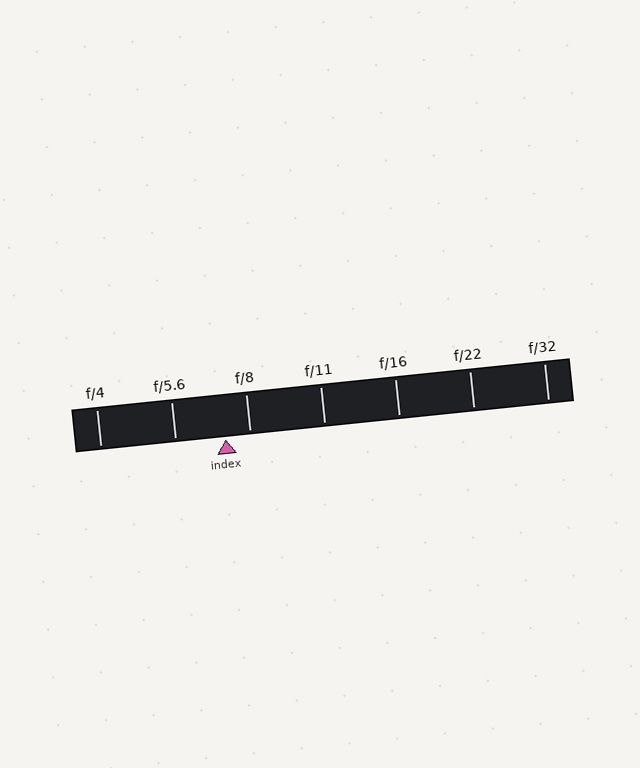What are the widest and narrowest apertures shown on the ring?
The widest aperture shown is f/4 and the narrowest is f/32.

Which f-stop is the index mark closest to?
The index mark is closest to f/8.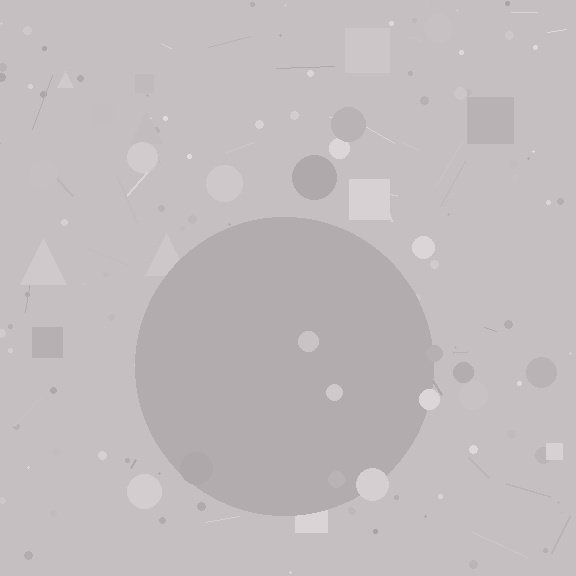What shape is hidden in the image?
A circle is hidden in the image.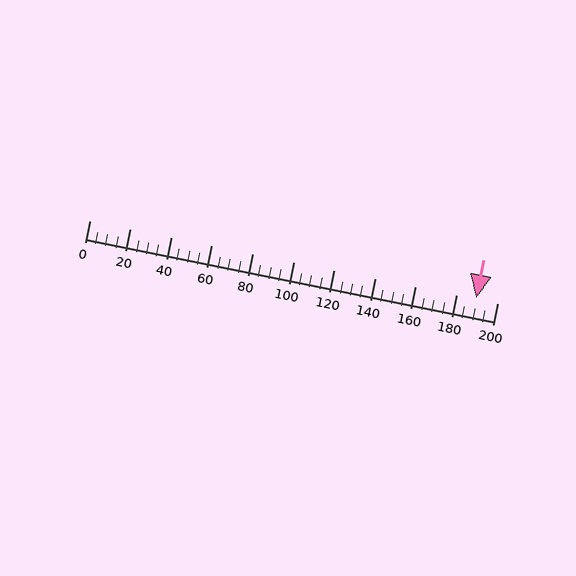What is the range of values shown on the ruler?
The ruler shows values from 0 to 200.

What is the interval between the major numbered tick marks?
The major tick marks are spaced 20 units apart.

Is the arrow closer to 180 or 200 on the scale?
The arrow is closer to 180.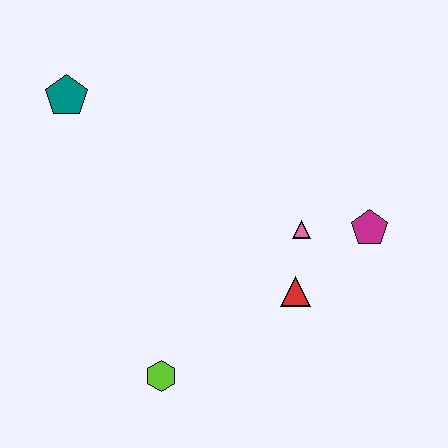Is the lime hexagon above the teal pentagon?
No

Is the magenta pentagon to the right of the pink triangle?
Yes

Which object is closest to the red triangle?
The pink triangle is closest to the red triangle.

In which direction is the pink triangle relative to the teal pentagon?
The pink triangle is to the right of the teal pentagon.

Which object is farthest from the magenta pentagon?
The teal pentagon is farthest from the magenta pentagon.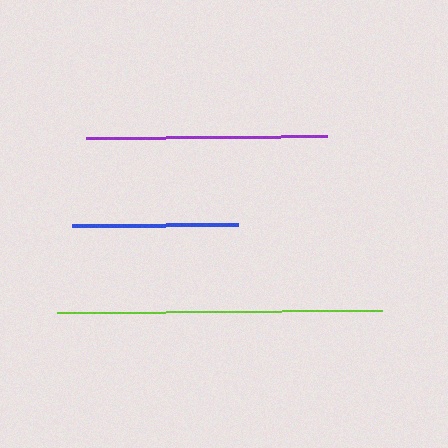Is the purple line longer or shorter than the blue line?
The purple line is longer than the blue line.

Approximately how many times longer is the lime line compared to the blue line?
The lime line is approximately 2.0 times the length of the blue line.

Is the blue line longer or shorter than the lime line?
The lime line is longer than the blue line.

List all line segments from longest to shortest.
From longest to shortest: lime, purple, blue.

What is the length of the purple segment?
The purple segment is approximately 241 pixels long.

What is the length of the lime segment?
The lime segment is approximately 326 pixels long.